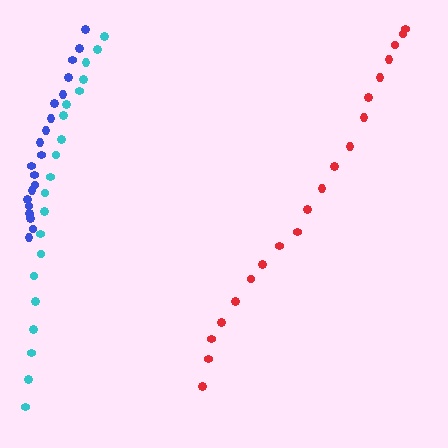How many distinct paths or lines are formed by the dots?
There are 3 distinct paths.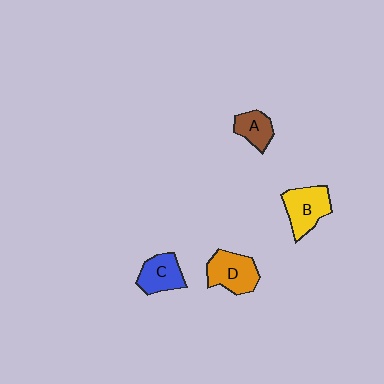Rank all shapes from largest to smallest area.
From largest to smallest: B (yellow), D (orange), C (blue), A (brown).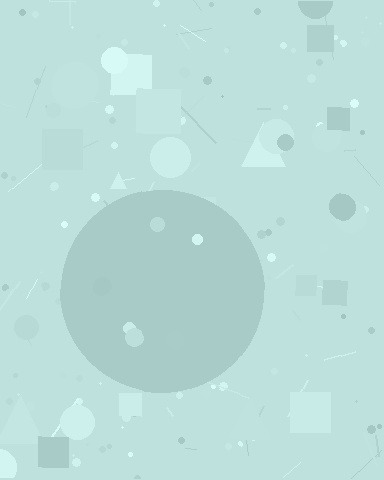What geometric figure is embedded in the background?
A circle is embedded in the background.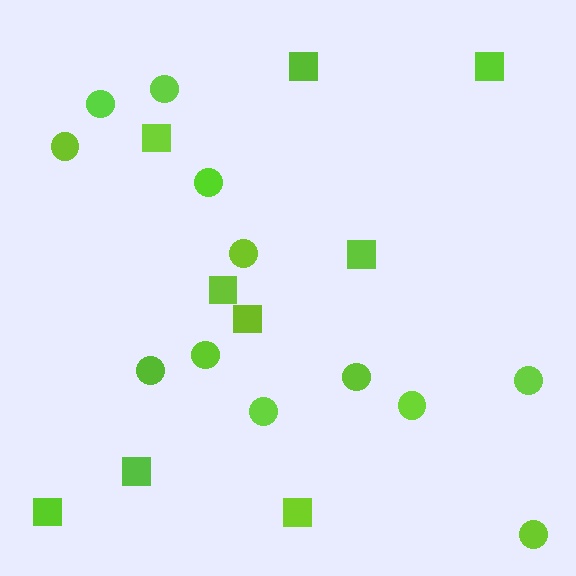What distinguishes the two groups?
There are 2 groups: one group of squares (9) and one group of circles (12).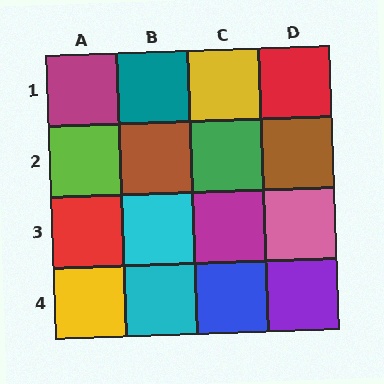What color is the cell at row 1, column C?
Yellow.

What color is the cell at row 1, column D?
Red.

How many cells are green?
1 cell is green.